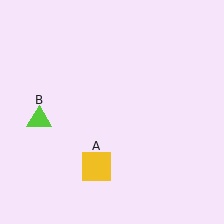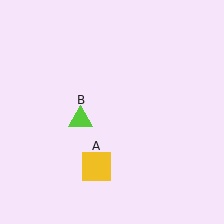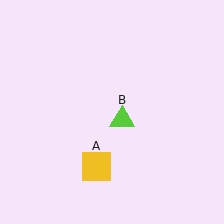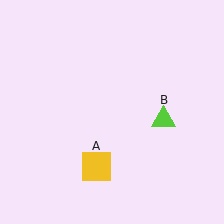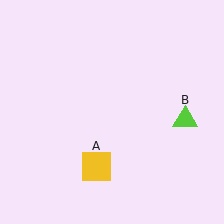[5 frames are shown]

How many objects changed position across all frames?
1 object changed position: lime triangle (object B).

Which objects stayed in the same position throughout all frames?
Yellow square (object A) remained stationary.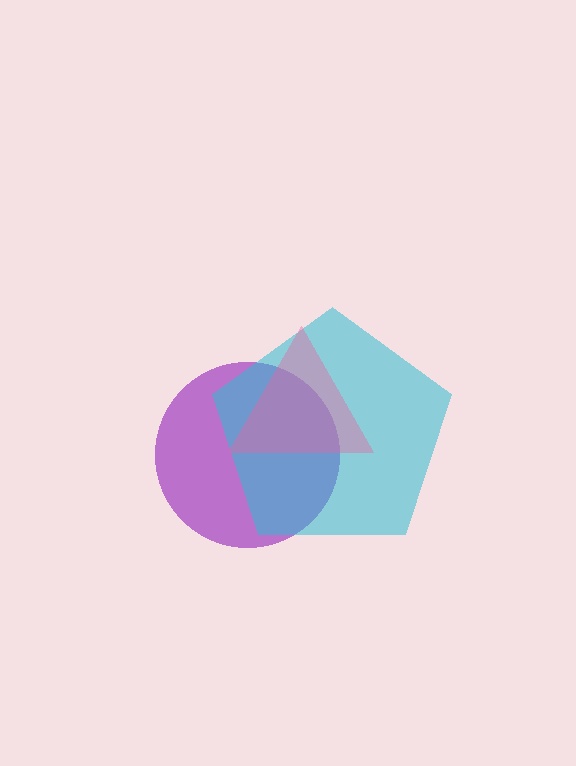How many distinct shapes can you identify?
There are 3 distinct shapes: a purple circle, a cyan pentagon, a pink triangle.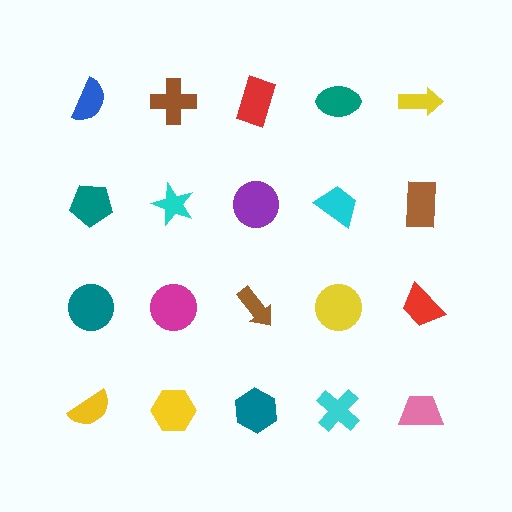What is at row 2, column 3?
A purple circle.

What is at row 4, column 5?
A pink trapezoid.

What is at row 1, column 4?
A teal ellipse.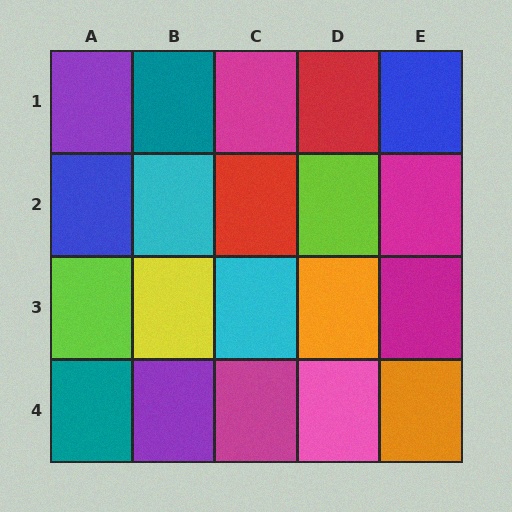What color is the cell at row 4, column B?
Purple.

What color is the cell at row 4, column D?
Pink.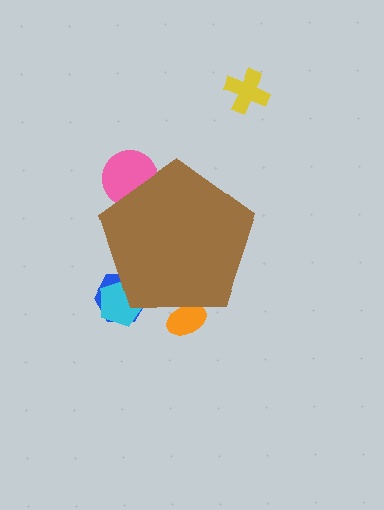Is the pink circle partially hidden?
Yes, the pink circle is partially hidden behind the brown pentagon.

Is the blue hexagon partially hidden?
Yes, the blue hexagon is partially hidden behind the brown pentagon.